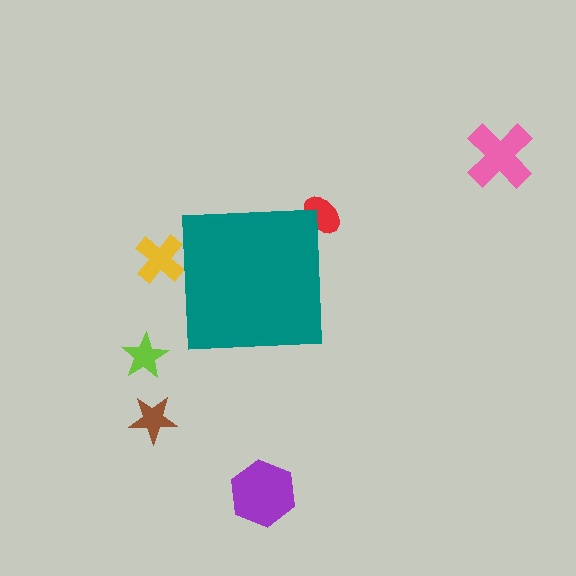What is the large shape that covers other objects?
A teal square.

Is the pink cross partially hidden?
No, the pink cross is fully visible.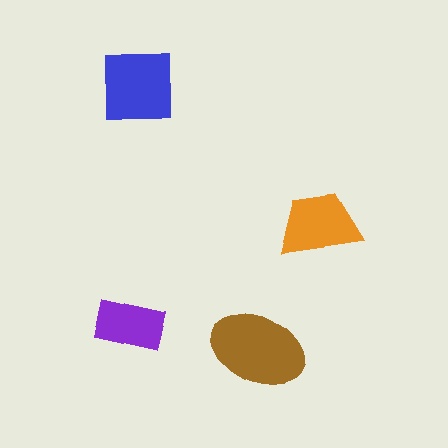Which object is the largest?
The brown ellipse.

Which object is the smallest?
The purple rectangle.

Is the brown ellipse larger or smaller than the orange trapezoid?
Larger.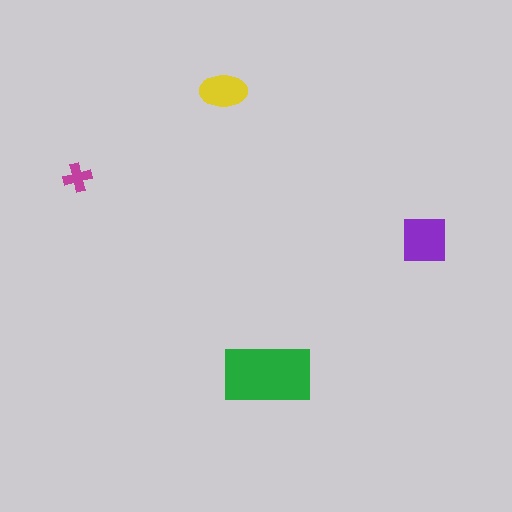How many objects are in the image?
There are 4 objects in the image.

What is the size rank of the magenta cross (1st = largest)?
4th.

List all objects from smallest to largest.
The magenta cross, the yellow ellipse, the purple square, the green rectangle.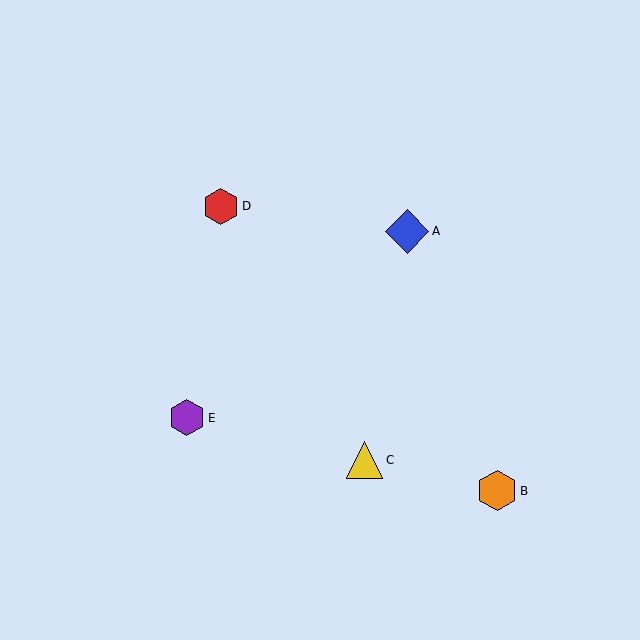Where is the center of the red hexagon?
The center of the red hexagon is at (221, 206).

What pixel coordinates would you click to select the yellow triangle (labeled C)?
Click at (364, 460) to select the yellow triangle C.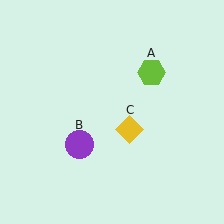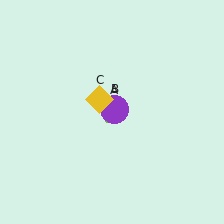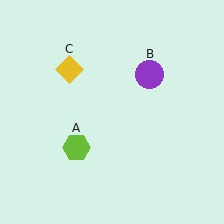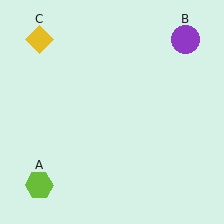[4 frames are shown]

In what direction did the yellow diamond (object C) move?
The yellow diamond (object C) moved up and to the left.